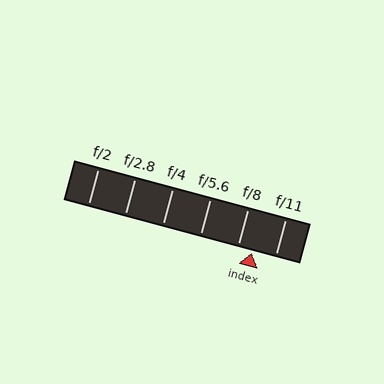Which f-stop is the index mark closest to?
The index mark is closest to f/8.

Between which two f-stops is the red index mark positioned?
The index mark is between f/8 and f/11.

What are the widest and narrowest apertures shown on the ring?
The widest aperture shown is f/2 and the narrowest is f/11.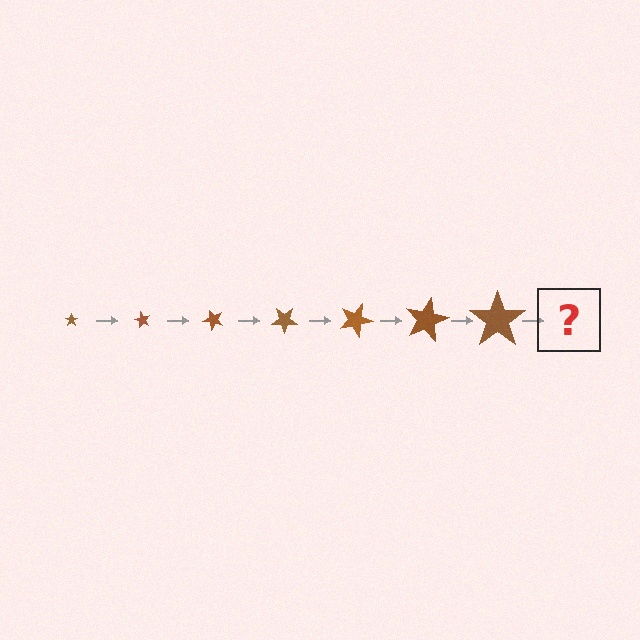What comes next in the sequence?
The next element should be a star, larger than the previous one and rotated 420 degrees from the start.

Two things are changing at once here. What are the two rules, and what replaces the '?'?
The two rules are that the star grows larger each step and it rotates 60 degrees each step. The '?' should be a star, larger than the previous one and rotated 420 degrees from the start.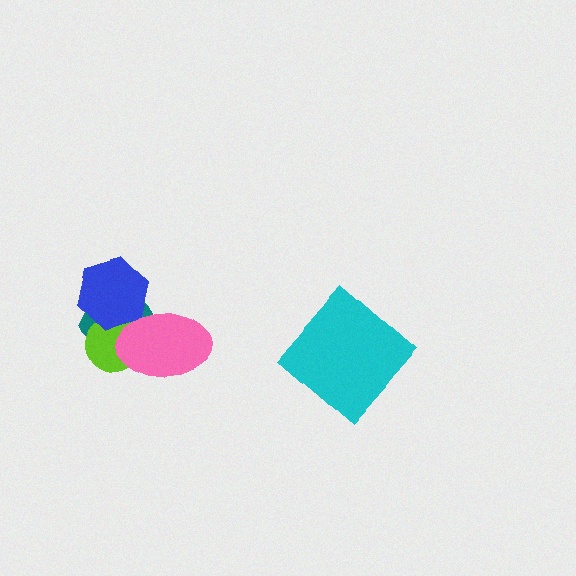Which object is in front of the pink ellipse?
The blue hexagon is in front of the pink ellipse.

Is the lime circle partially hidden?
Yes, it is partially covered by another shape.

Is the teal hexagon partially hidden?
Yes, it is partially covered by another shape.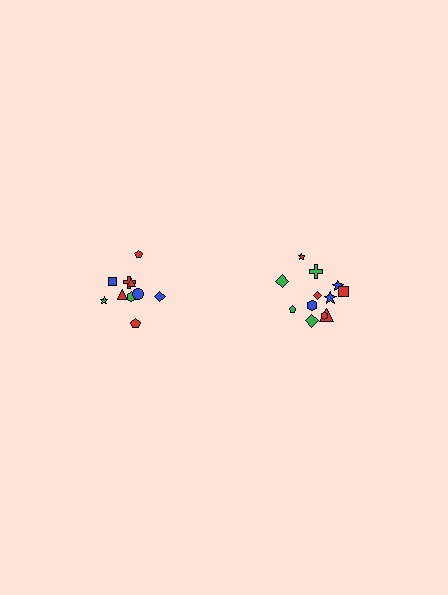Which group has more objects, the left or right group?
The right group.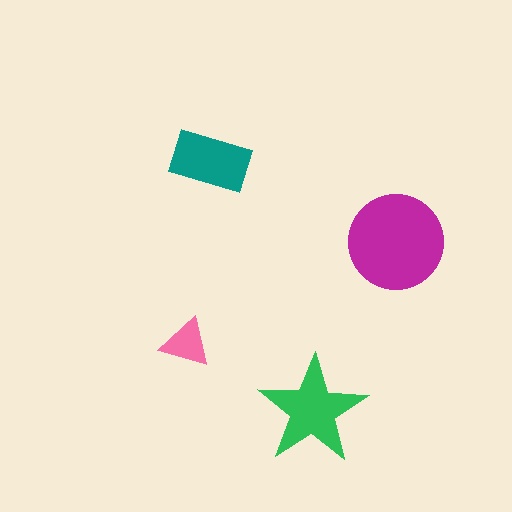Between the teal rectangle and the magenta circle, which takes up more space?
The magenta circle.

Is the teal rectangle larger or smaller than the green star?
Smaller.